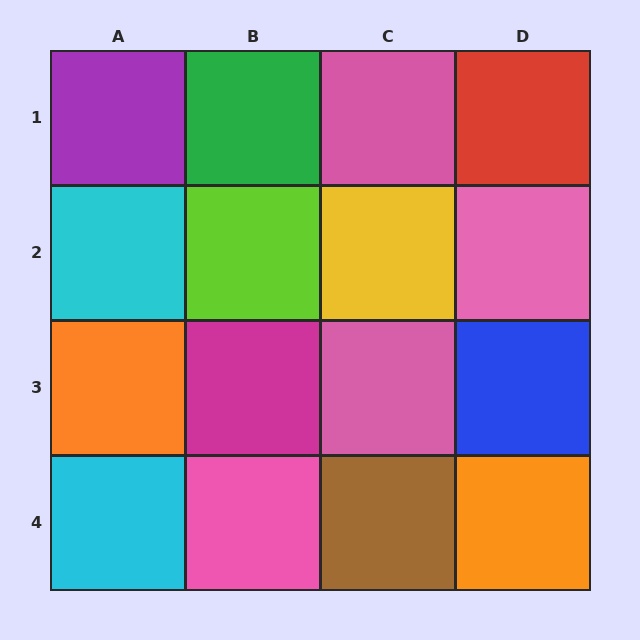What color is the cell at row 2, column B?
Lime.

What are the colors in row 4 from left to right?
Cyan, pink, brown, orange.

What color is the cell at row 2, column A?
Cyan.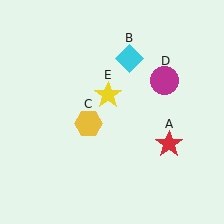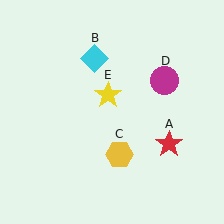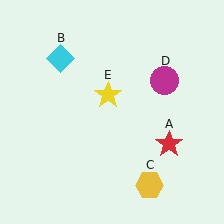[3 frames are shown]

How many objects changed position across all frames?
2 objects changed position: cyan diamond (object B), yellow hexagon (object C).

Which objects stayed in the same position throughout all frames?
Red star (object A) and magenta circle (object D) and yellow star (object E) remained stationary.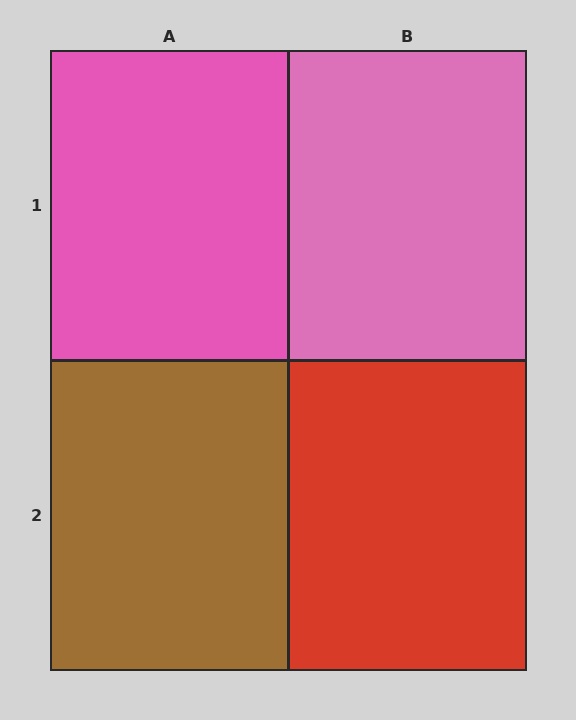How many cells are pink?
2 cells are pink.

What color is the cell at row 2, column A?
Brown.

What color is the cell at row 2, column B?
Red.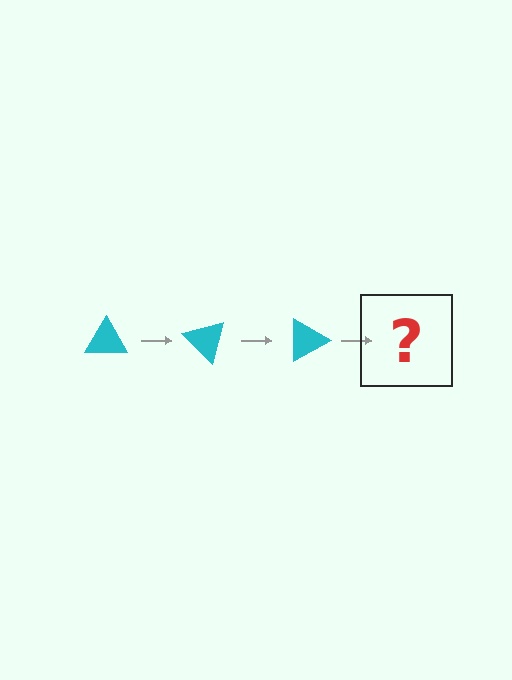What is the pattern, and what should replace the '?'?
The pattern is that the triangle rotates 45 degrees each step. The '?' should be a cyan triangle rotated 135 degrees.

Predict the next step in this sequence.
The next step is a cyan triangle rotated 135 degrees.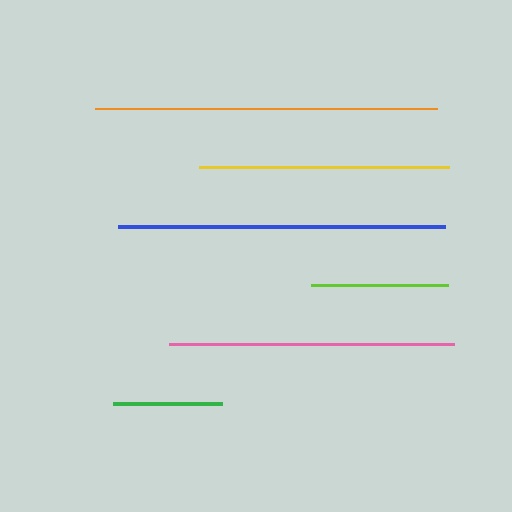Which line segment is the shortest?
The green line is the shortest at approximately 109 pixels.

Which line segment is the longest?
The orange line is the longest at approximately 343 pixels.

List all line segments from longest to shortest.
From longest to shortest: orange, blue, pink, yellow, lime, green.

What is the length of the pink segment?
The pink segment is approximately 286 pixels long.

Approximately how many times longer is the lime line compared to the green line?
The lime line is approximately 1.3 times the length of the green line.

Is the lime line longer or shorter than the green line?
The lime line is longer than the green line.